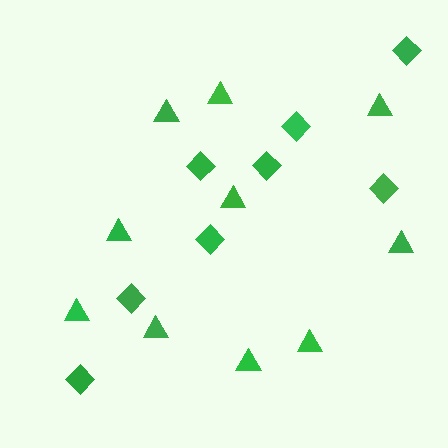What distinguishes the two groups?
There are 2 groups: one group of diamonds (8) and one group of triangles (10).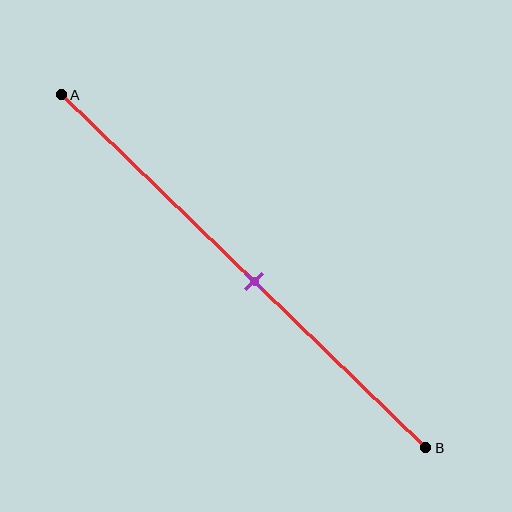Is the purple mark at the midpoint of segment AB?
Yes, the mark is approximately at the midpoint.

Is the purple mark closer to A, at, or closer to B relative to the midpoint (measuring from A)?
The purple mark is approximately at the midpoint of segment AB.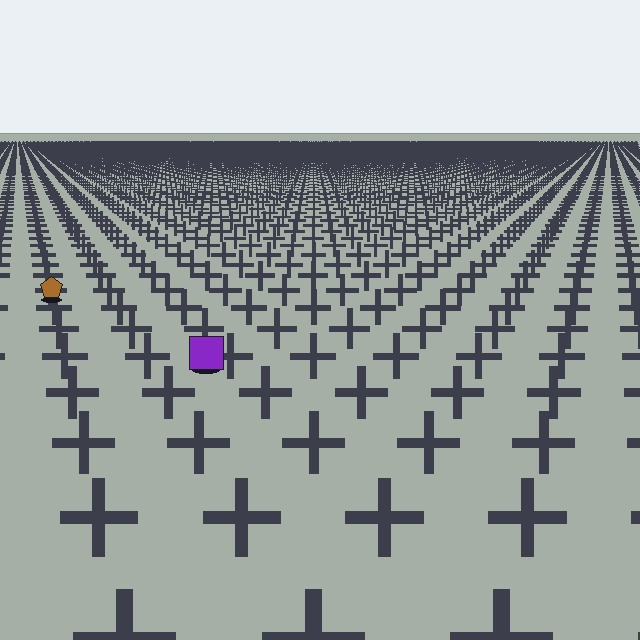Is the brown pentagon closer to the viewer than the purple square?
No. The purple square is closer — you can tell from the texture gradient: the ground texture is coarser near it.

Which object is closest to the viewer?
The purple square is closest. The texture marks near it are larger and more spread out.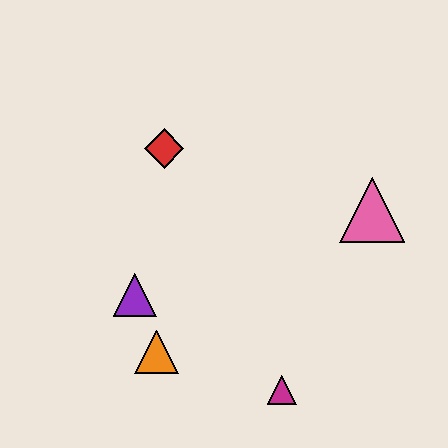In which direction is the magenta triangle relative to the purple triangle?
The magenta triangle is to the right of the purple triangle.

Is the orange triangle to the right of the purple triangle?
Yes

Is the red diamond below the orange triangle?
No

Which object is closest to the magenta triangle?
The orange triangle is closest to the magenta triangle.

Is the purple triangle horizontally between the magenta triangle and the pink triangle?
No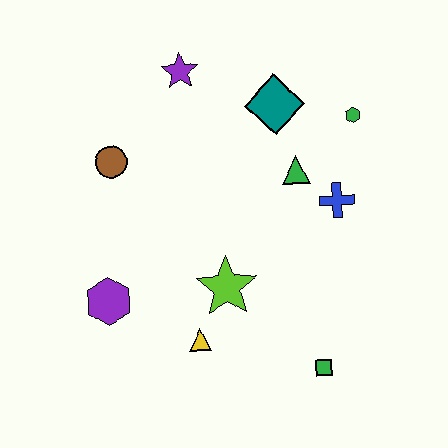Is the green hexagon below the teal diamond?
Yes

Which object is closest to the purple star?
The teal diamond is closest to the purple star.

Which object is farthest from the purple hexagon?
The green hexagon is farthest from the purple hexagon.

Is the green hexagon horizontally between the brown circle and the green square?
No